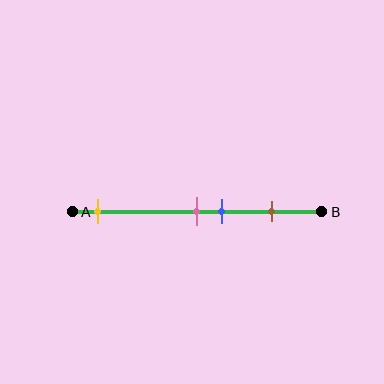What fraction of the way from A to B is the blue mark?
The blue mark is approximately 60% (0.6) of the way from A to B.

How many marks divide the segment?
There are 4 marks dividing the segment.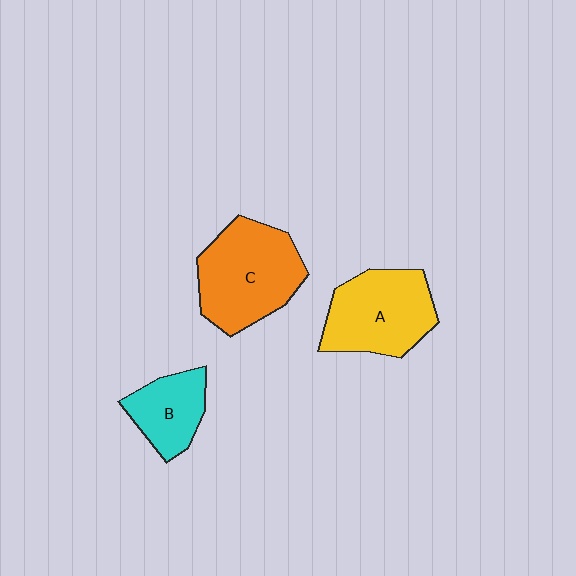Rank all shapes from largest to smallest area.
From largest to smallest: C (orange), A (yellow), B (cyan).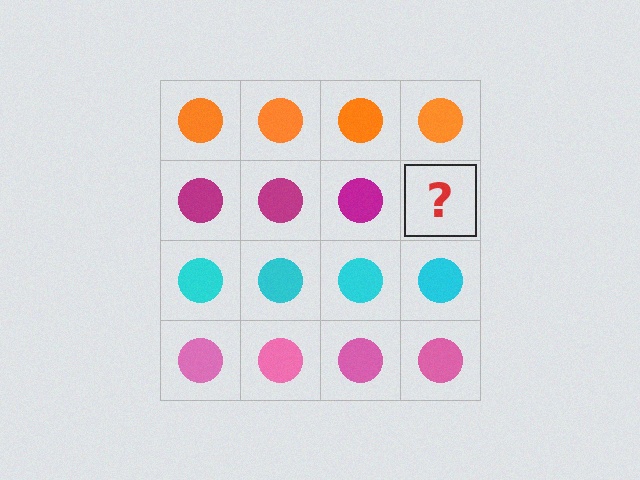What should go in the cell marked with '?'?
The missing cell should contain a magenta circle.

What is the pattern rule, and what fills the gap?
The rule is that each row has a consistent color. The gap should be filled with a magenta circle.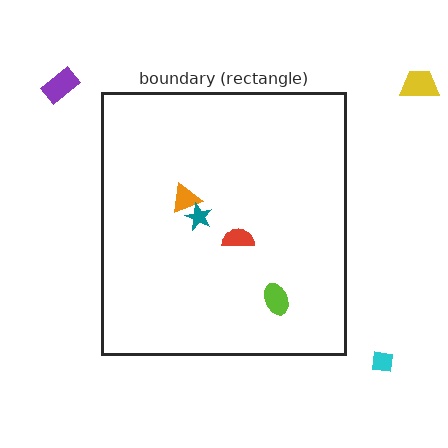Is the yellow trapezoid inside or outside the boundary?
Outside.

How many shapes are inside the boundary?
4 inside, 3 outside.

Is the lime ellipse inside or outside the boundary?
Inside.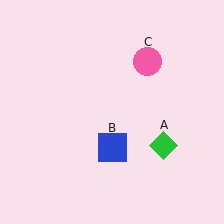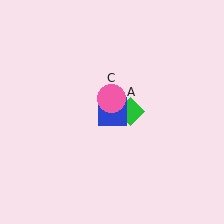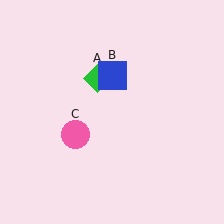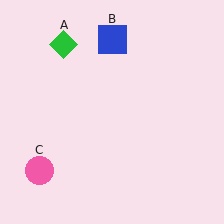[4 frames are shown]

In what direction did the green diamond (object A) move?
The green diamond (object A) moved up and to the left.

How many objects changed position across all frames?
3 objects changed position: green diamond (object A), blue square (object B), pink circle (object C).